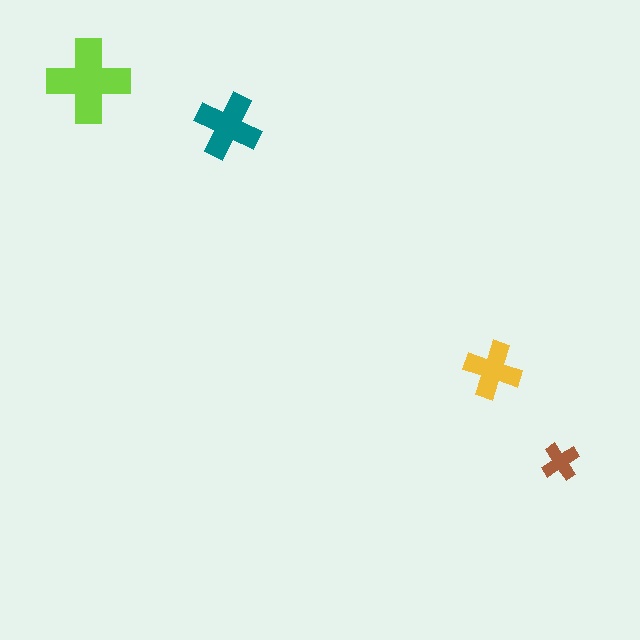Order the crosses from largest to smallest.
the lime one, the teal one, the yellow one, the brown one.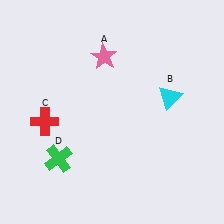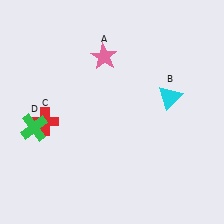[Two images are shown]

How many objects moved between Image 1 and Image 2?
1 object moved between the two images.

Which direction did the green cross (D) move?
The green cross (D) moved up.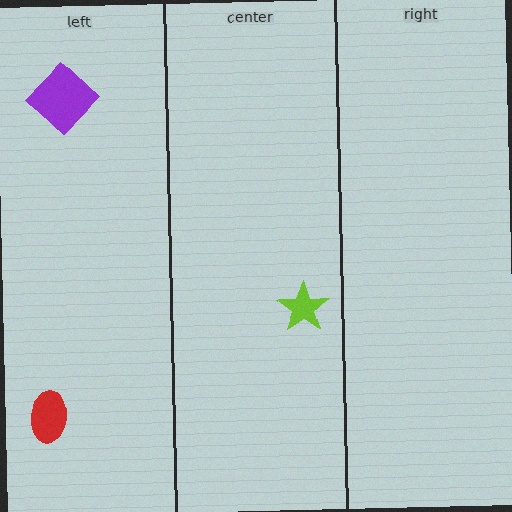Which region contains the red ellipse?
The left region.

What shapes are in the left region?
The purple diamond, the red ellipse.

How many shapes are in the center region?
1.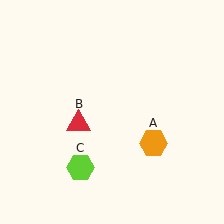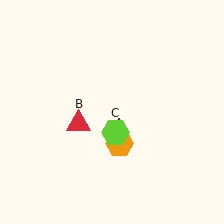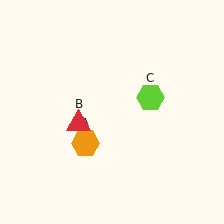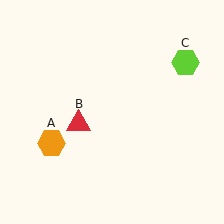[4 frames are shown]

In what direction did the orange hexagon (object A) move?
The orange hexagon (object A) moved left.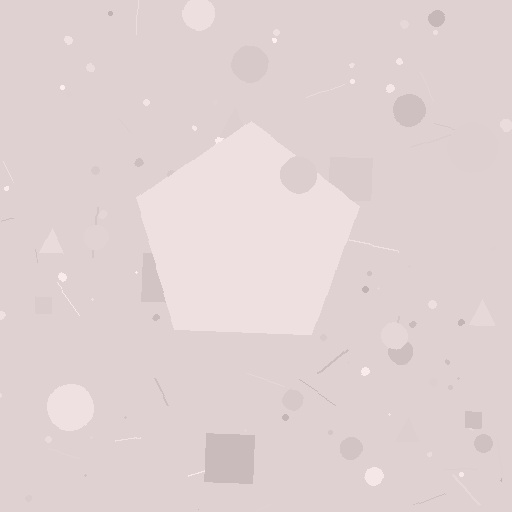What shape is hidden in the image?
A pentagon is hidden in the image.